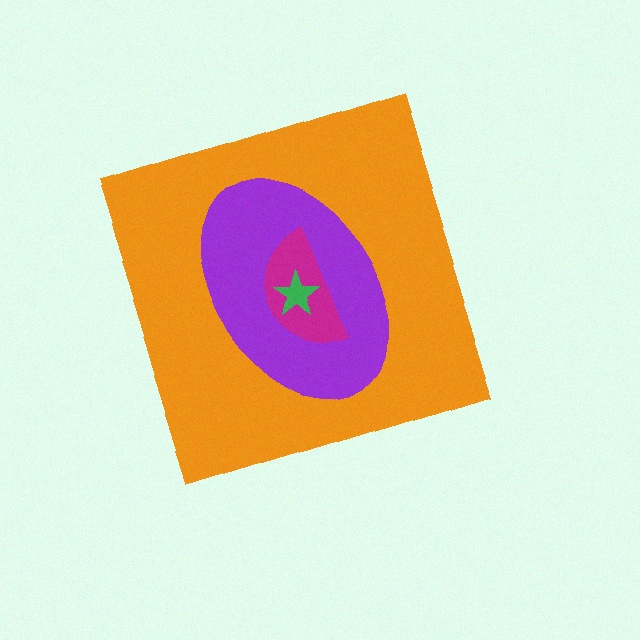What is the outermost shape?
The orange diamond.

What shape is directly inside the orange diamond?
The purple ellipse.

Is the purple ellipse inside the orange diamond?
Yes.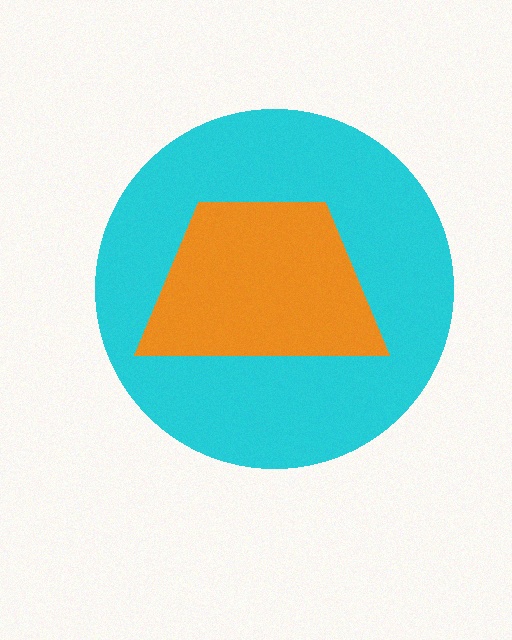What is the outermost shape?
The cyan circle.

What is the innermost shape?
The orange trapezoid.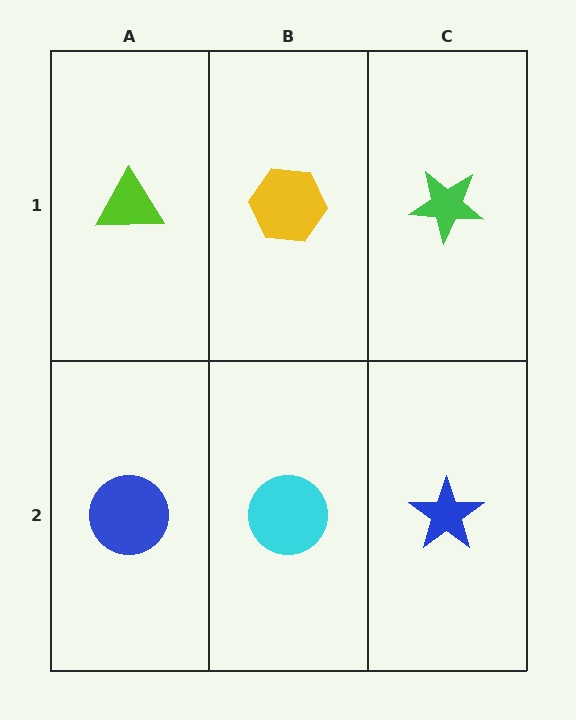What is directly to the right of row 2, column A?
A cyan circle.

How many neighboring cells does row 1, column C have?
2.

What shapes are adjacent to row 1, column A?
A blue circle (row 2, column A), a yellow hexagon (row 1, column B).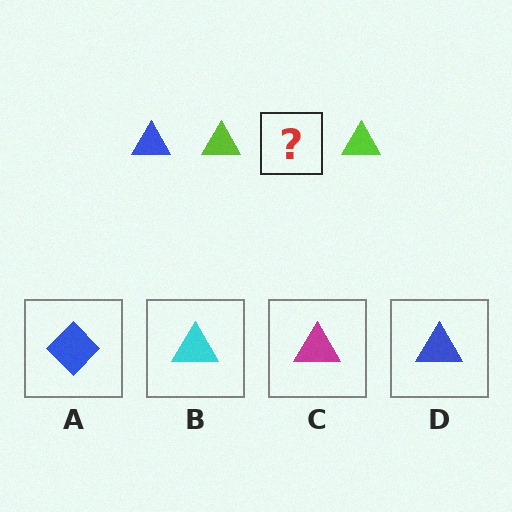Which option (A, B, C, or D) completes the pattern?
D.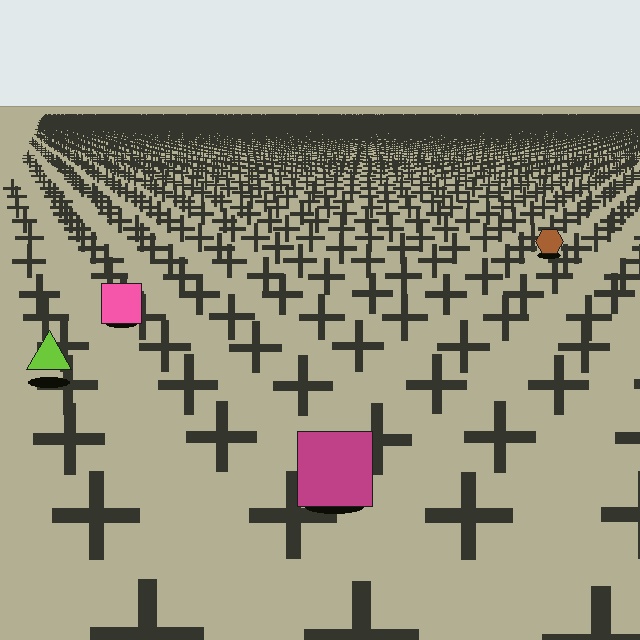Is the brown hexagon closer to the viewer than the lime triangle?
No. The lime triangle is closer — you can tell from the texture gradient: the ground texture is coarser near it.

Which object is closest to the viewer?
The magenta square is closest. The texture marks near it are larger and more spread out.